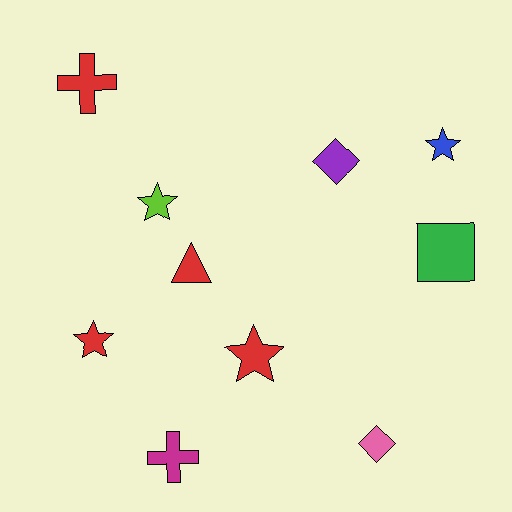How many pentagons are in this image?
There are no pentagons.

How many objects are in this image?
There are 10 objects.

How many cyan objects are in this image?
There are no cyan objects.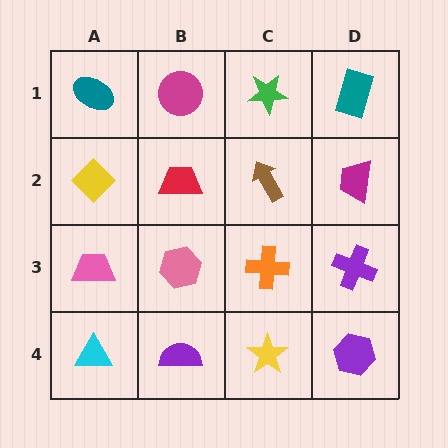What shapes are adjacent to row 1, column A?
A yellow diamond (row 2, column A), a magenta circle (row 1, column B).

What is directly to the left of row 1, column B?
A teal ellipse.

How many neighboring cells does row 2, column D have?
3.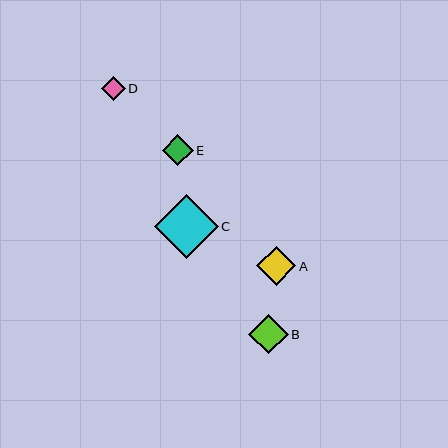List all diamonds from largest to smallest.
From largest to smallest: C, B, A, E, D.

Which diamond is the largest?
Diamond C is the largest with a size of approximately 63 pixels.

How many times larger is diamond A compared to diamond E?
Diamond A is approximately 1.3 times the size of diamond E.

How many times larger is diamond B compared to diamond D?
Diamond B is approximately 1.7 times the size of diamond D.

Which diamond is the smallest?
Diamond D is the smallest with a size of approximately 23 pixels.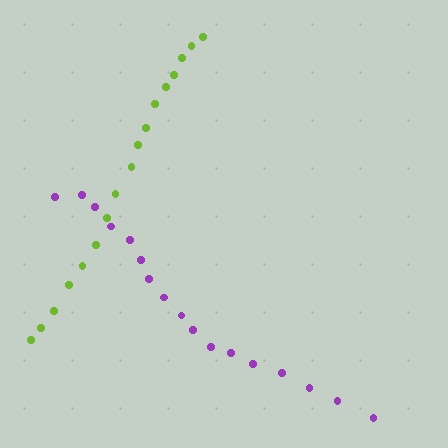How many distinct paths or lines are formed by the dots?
There are 2 distinct paths.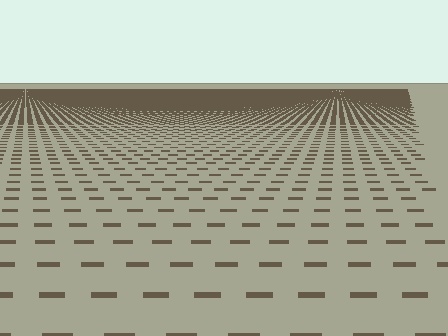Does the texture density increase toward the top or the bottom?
Density increases toward the top.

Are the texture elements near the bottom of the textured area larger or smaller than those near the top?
Larger. Near the bottom, elements are closer to the viewer and appear at a bigger on-screen size.